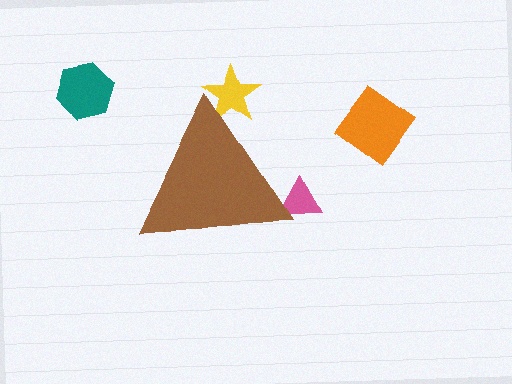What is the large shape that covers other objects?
A brown triangle.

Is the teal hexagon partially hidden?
No, the teal hexagon is fully visible.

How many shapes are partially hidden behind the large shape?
2 shapes are partially hidden.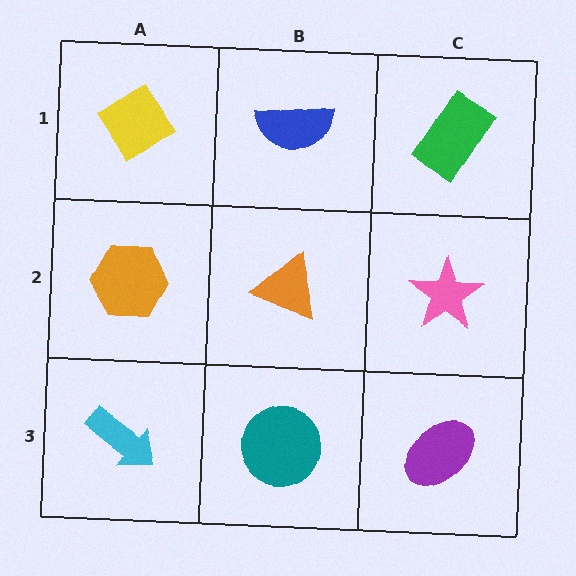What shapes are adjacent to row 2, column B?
A blue semicircle (row 1, column B), a teal circle (row 3, column B), an orange hexagon (row 2, column A), a pink star (row 2, column C).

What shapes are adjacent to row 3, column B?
An orange triangle (row 2, column B), a cyan arrow (row 3, column A), a purple ellipse (row 3, column C).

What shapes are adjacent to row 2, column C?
A green rectangle (row 1, column C), a purple ellipse (row 3, column C), an orange triangle (row 2, column B).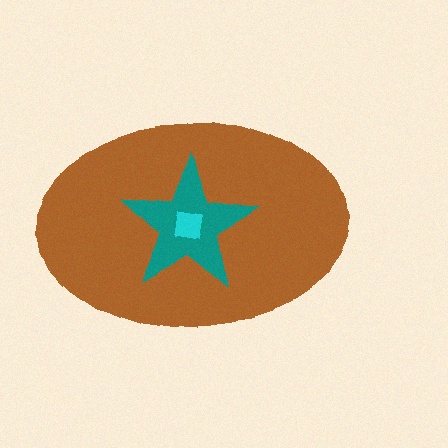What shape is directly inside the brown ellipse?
The teal star.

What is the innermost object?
The cyan square.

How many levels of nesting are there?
3.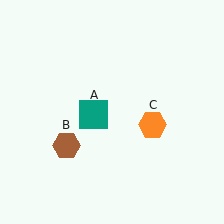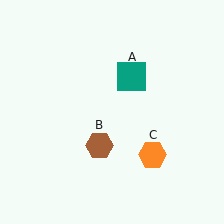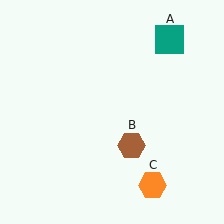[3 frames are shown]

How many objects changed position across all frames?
3 objects changed position: teal square (object A), brown hexagon (object B), orange hexagon (object C).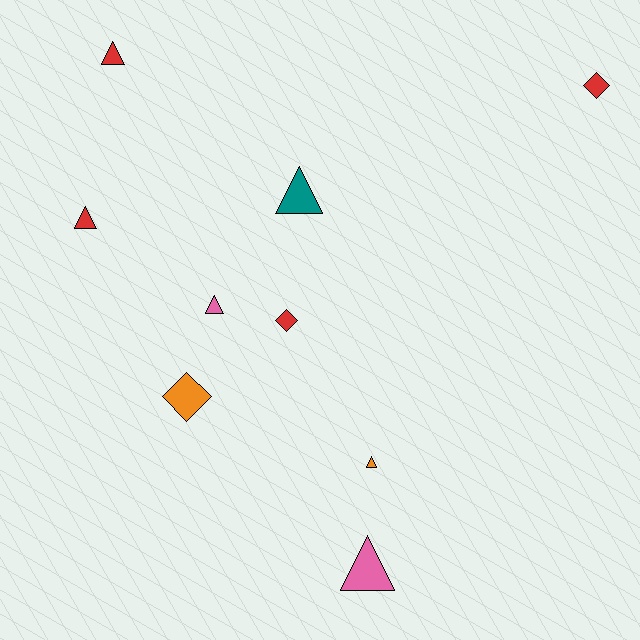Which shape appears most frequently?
Triangle, with 6 objects.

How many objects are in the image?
There are 9 objects.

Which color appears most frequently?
Red, with 4 objects.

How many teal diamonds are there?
There are no teal diamonds.